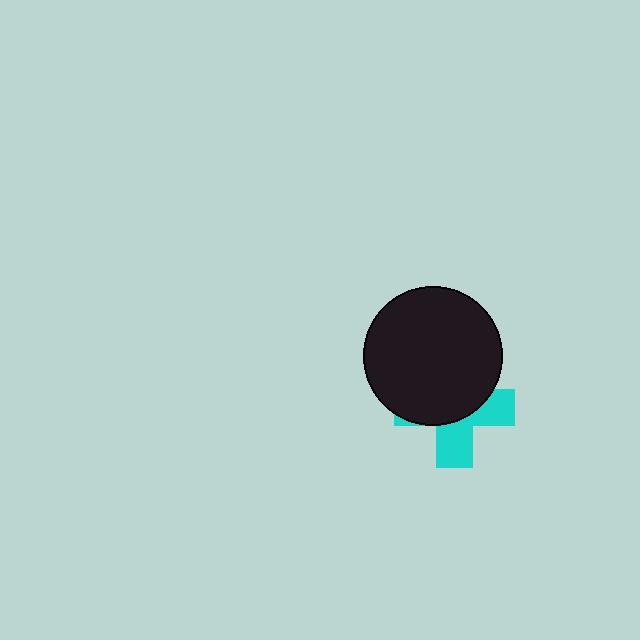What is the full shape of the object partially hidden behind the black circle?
The partially hidden object is a cyan cross.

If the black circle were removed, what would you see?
You would see the complete cyan cross.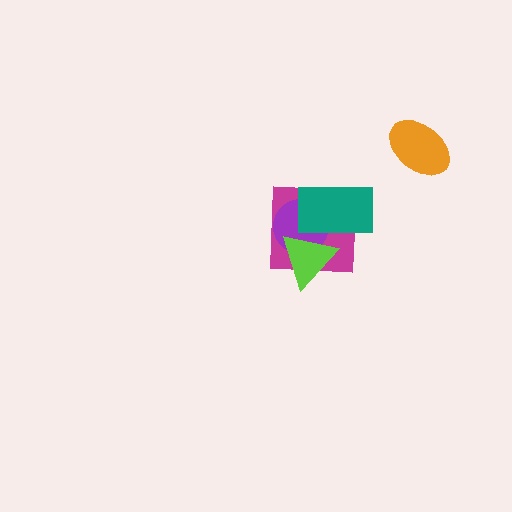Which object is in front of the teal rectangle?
The lime triangle is in front of the teal rectangle.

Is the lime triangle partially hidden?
No, no other shape covers it.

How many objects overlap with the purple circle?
3 objects overlap with the purple circle.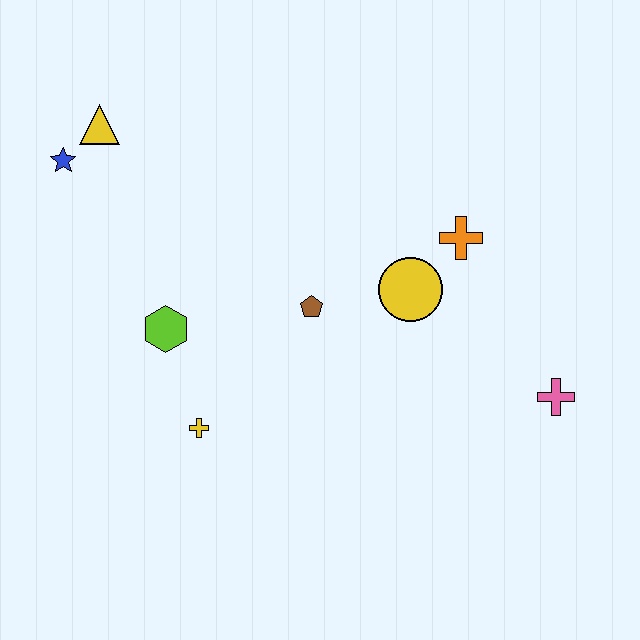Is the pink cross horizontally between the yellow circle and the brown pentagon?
No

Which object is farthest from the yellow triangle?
The pink cross is farthest from the yellow triangle.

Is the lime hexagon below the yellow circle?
Yes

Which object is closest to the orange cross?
The yellow circle is closest to the orange cross.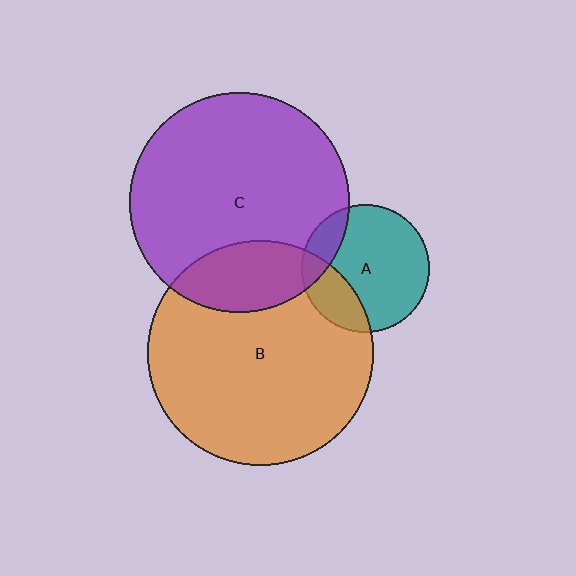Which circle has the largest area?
Circle B (orange).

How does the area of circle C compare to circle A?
Approximately 3.0 times.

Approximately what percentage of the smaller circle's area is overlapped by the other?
Approximately 20%.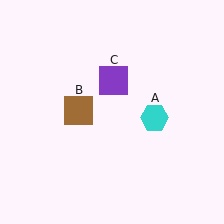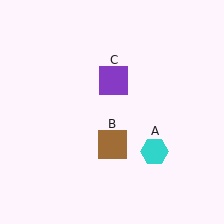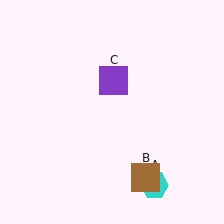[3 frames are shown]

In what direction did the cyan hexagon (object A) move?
The cyan hexagon (object A) moved down.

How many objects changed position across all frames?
2 objects changed position: cyan hexagon (object A), brown square (object B).